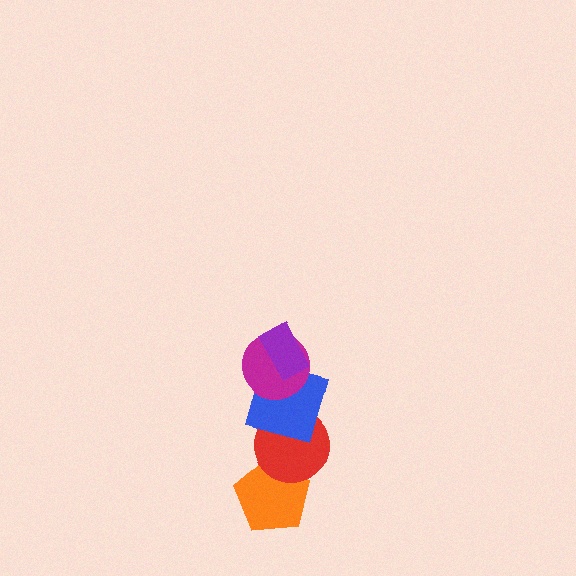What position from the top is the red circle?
The red circle is 4th from the top.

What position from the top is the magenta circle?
The magenta circle is 2nd from the top.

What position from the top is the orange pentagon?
The orange pentagon is 5th from the top.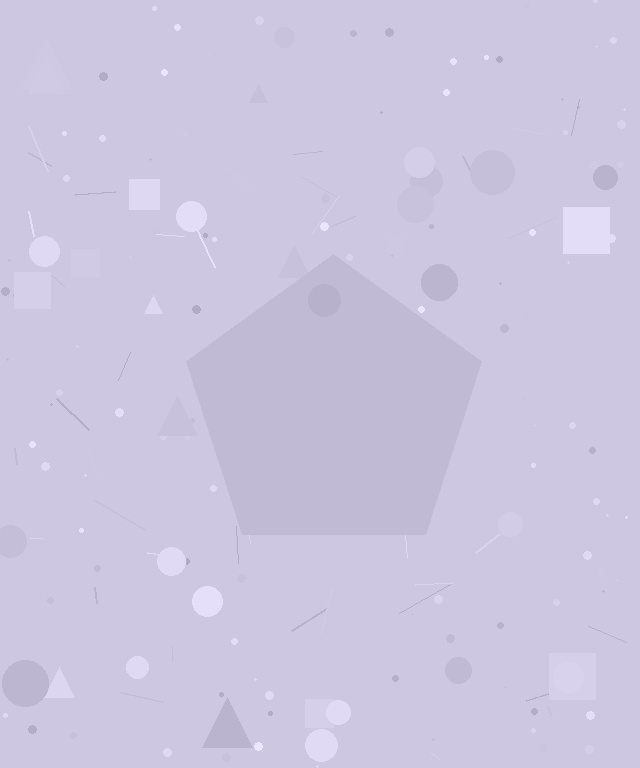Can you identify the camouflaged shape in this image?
The camouflaged shape is a pentagon.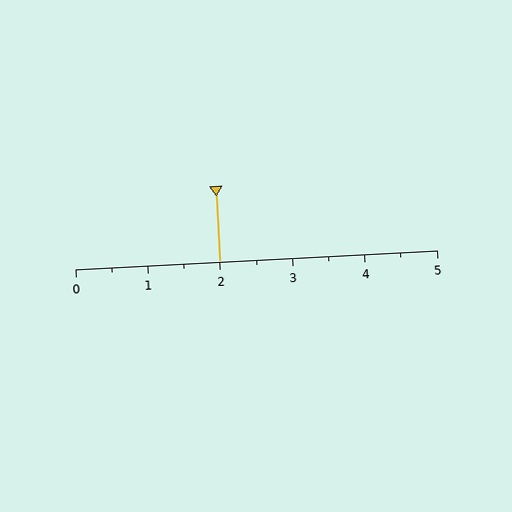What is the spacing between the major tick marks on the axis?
The major ticks are spaced 1 apart.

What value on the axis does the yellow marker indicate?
The marker indicates approximately 2.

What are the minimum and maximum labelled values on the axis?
The axis runs from 0 to 5.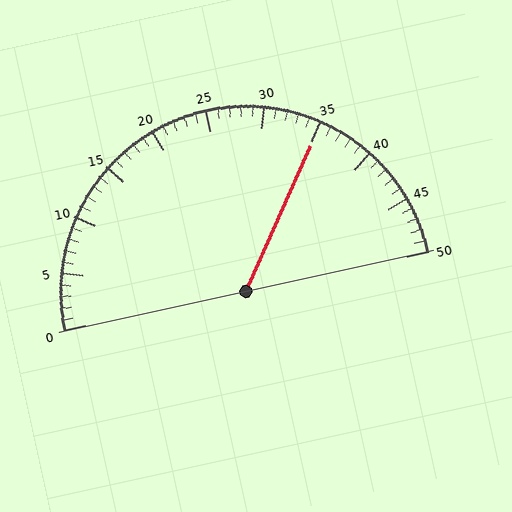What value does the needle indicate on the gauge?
The needle indicates approximately 35.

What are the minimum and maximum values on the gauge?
The gauge ranges from 0 to 50.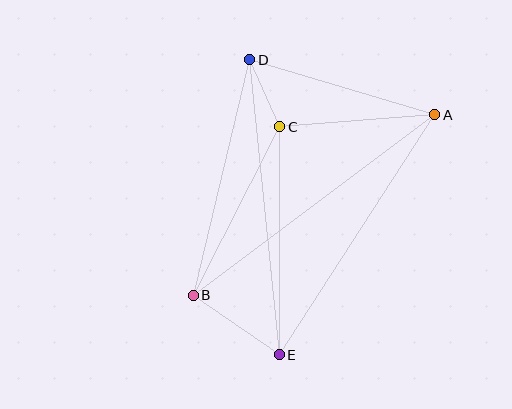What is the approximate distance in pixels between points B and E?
The distance between B and E is approximately 105 pixels.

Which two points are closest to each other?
Points C and D are closest to each other.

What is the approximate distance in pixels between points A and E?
The distance between A and E is approximately 286 pixels.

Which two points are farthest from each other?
Points A and B are farthest from each other.